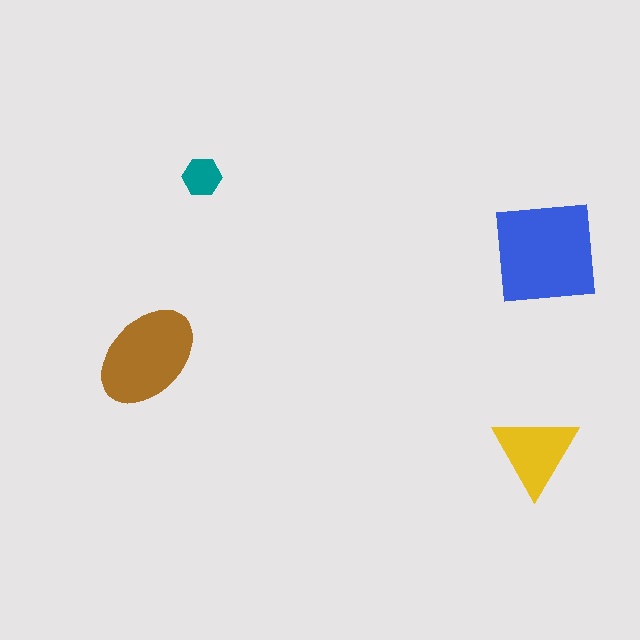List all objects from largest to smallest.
The blue square, the brown ellipse, the yellow triangle, the teal hexagon.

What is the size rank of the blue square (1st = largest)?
1st.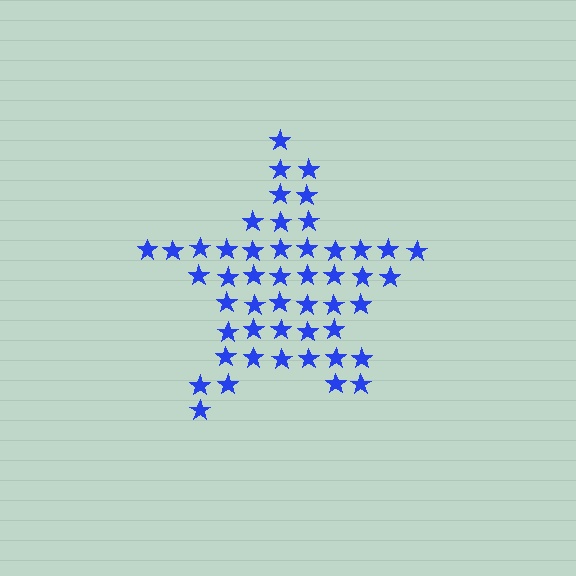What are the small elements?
The small elements are stars.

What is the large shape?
The large shape is a star.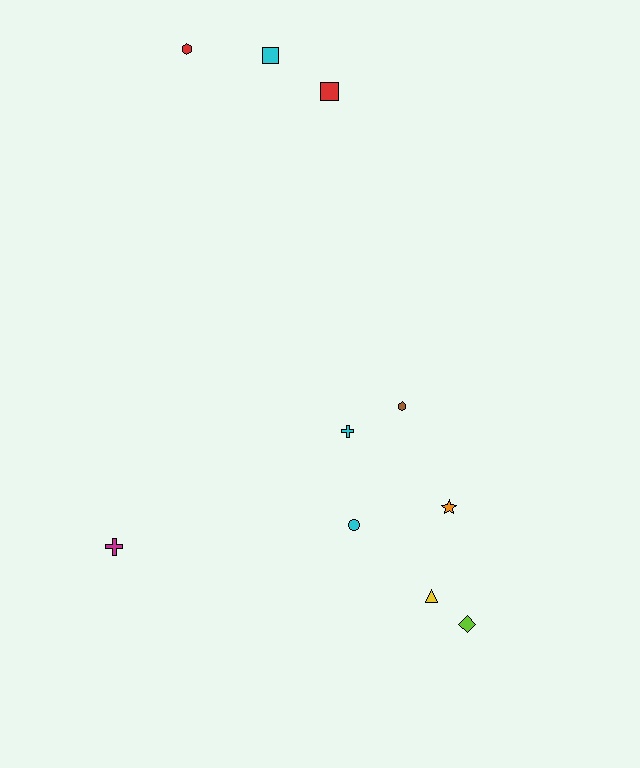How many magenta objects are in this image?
There is 1 magenta object.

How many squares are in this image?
There are 2 squares.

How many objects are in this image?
There are 10 objects.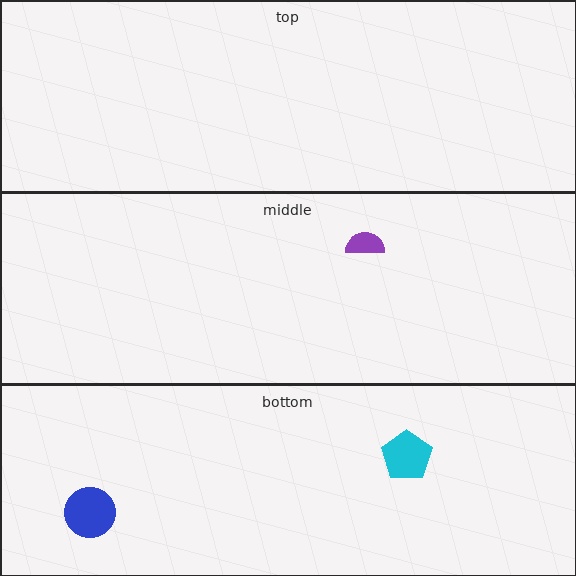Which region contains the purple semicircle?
The middle region.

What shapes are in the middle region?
The purple semicircle.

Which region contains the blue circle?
The bottom region.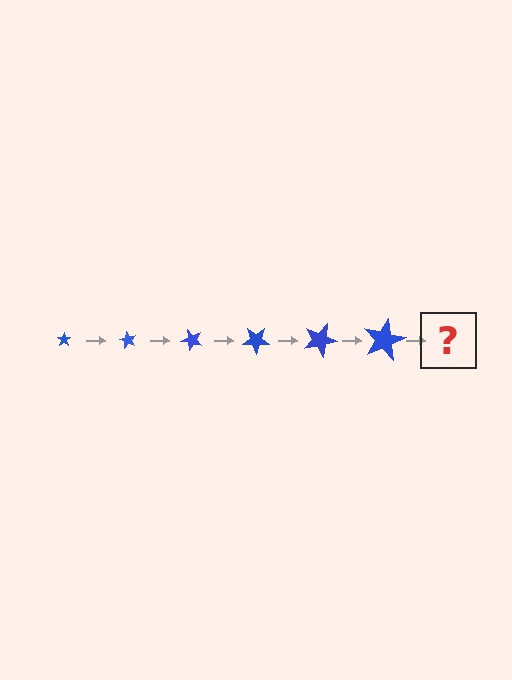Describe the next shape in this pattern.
It should be a star, larger than the previous one and rotated 360 degrees from the start.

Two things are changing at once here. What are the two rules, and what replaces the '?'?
The two rules are that the star grows larger each step and it rotates 60 degrees each step. The '?' should be a star, larger than the previous one and rotated 360 degrees from the start.